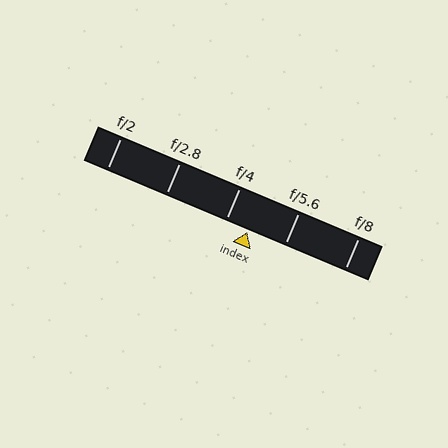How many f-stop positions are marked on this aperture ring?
There are 5 f-stop positions marked.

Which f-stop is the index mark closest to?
The index mark is closest to f/4.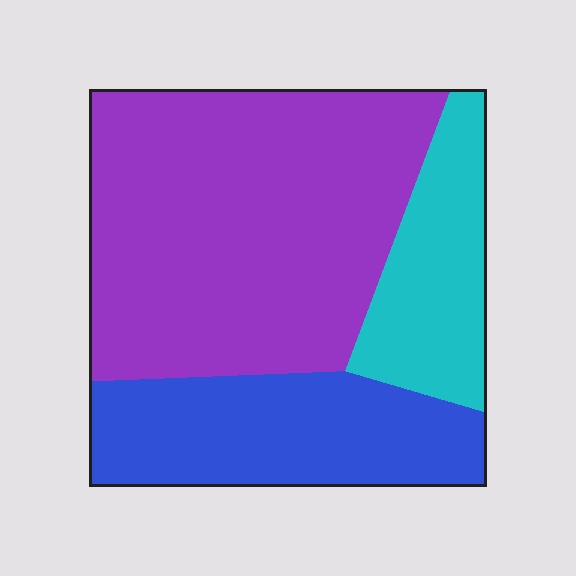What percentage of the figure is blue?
Blue takes up about one quarter (1/4) of the figure.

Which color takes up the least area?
Cyan, at roughly 20%.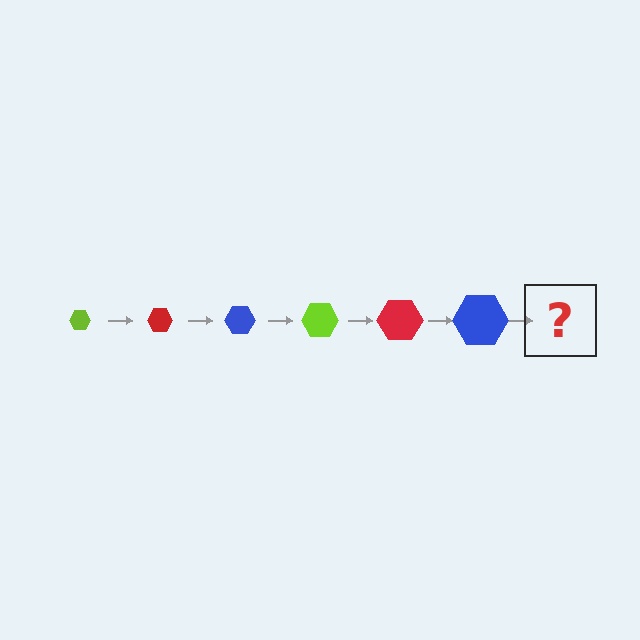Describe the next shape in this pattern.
It should be a lime hexagon, larger than the previous one.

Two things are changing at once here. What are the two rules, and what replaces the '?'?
The two rules are that the hexagon grows larger each step and the color cycles through lime, red, and blue. The '?' should be a lime hexagon, larger than the previous one.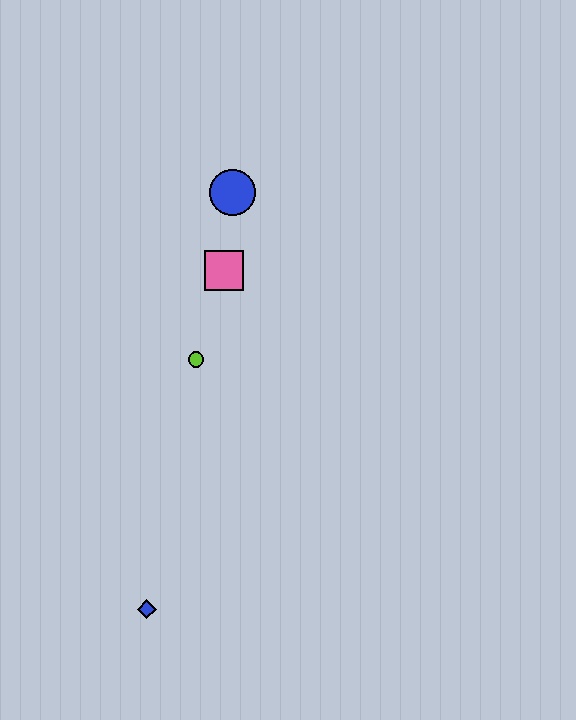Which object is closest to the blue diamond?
The lime circle is closest to the blue diamond.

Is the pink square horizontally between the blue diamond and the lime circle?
No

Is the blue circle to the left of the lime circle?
No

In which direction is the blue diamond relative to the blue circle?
The blue diamond is below the blue circle.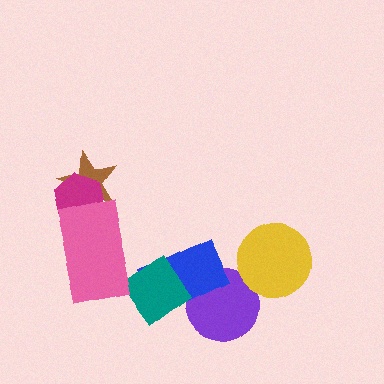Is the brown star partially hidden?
Yes, it is partially covered by another shape.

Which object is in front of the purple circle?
The blue rectangle is in front of the purple circle.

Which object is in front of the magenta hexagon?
The pink rectangle is in front of the magenta hexagon.